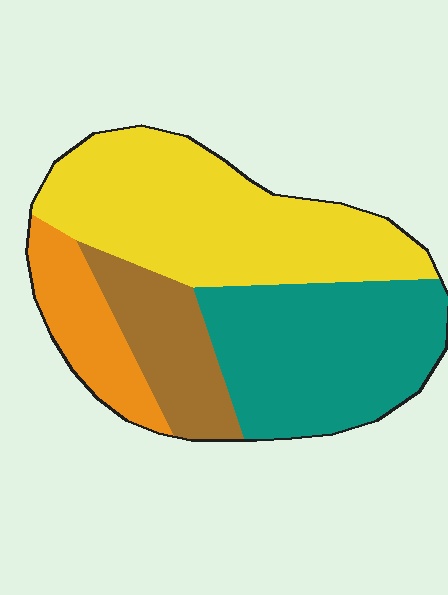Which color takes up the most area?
Yellow, at roughly 40%.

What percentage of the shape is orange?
Orange covers about 15% of the shape.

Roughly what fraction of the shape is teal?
Teal takes up between a sixth and a third of the shape.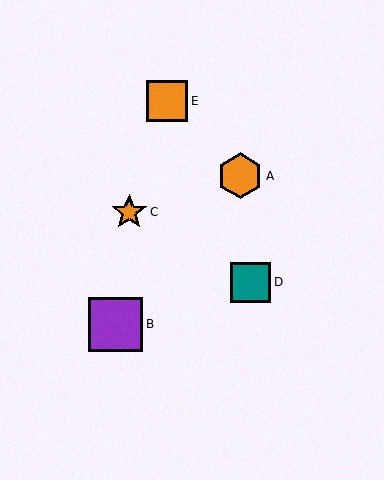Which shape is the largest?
The purple square (labeled B) is the largest.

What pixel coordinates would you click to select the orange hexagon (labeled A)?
Click at (240, 176) to select the orange hexagon A.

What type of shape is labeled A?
Shape A is an orange hexagon.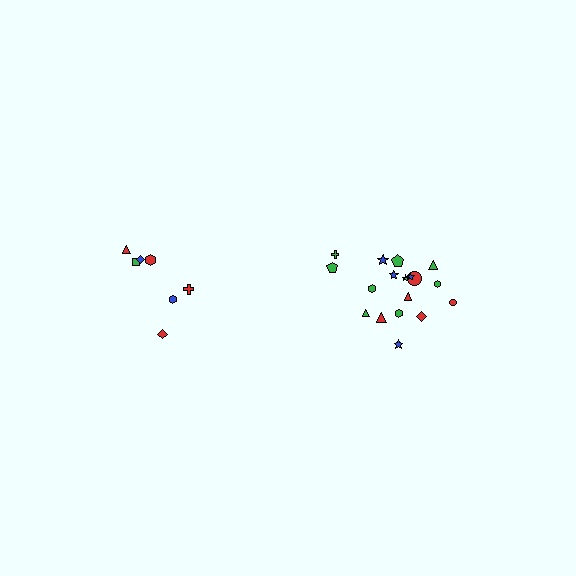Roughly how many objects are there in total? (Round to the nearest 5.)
Roughly 25 objects in total.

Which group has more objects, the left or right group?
The right group.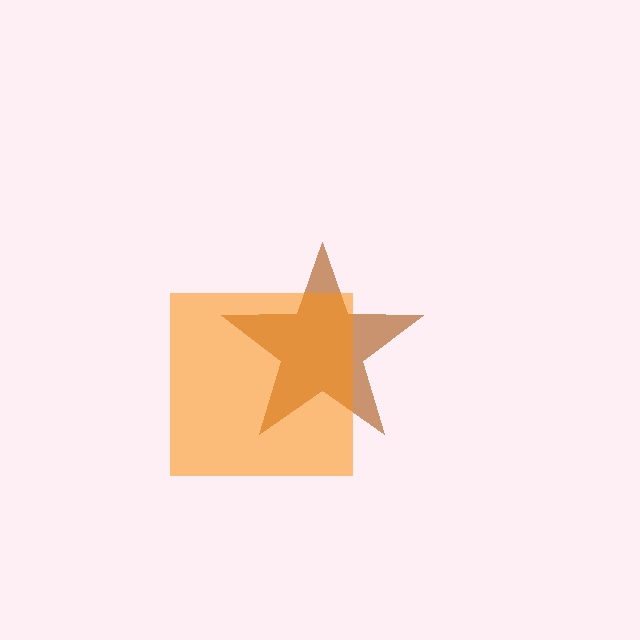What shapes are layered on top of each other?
The layered shapes are: a brown star, an orange square.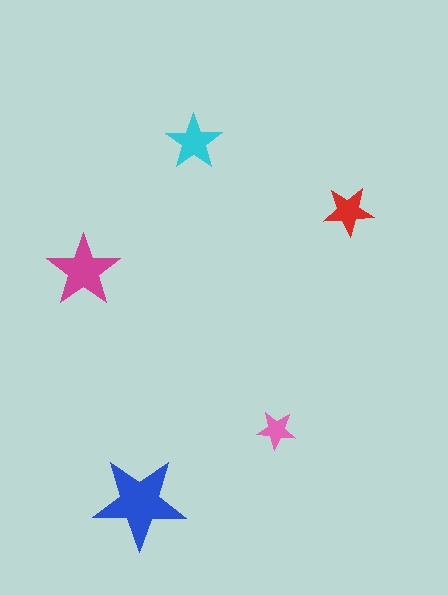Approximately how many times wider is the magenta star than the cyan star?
About 1.5 times wider.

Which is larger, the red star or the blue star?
The blue one.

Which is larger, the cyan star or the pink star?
The cyan one.